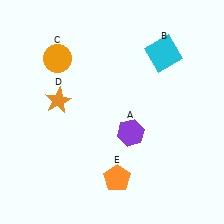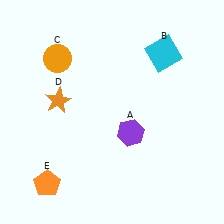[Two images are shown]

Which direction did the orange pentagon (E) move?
The orange pentagon (E) moved left.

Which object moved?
The orange pentagon (E) moved left.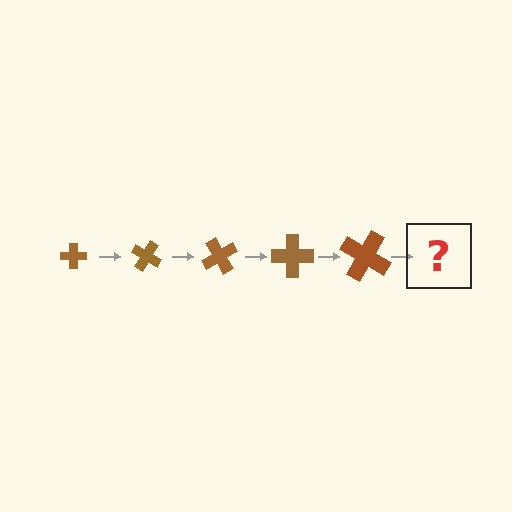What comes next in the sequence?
The next element should be a cross, larger than the previous one and rotated 150 degrees from the start.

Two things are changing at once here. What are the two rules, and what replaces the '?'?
The two rules are that the cross grows larger each step and it rotates 30 degrees each step. The '?' should be a cross, larger than the previous one and rotated 150 degrees from the start.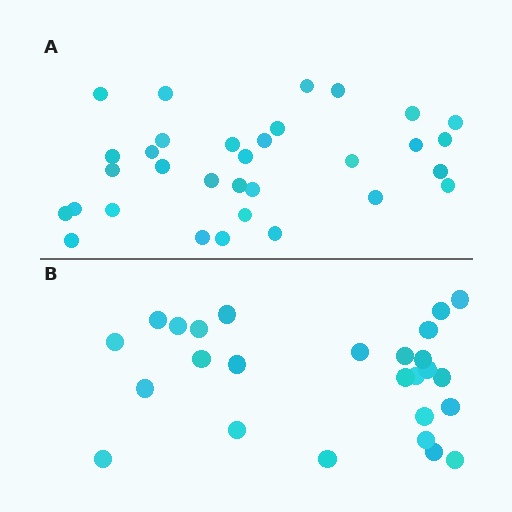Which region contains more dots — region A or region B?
Region A (the top region) has more dots.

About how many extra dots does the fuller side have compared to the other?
Region A has about 6 more dots than region B.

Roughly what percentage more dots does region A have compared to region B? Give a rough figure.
About 25% more.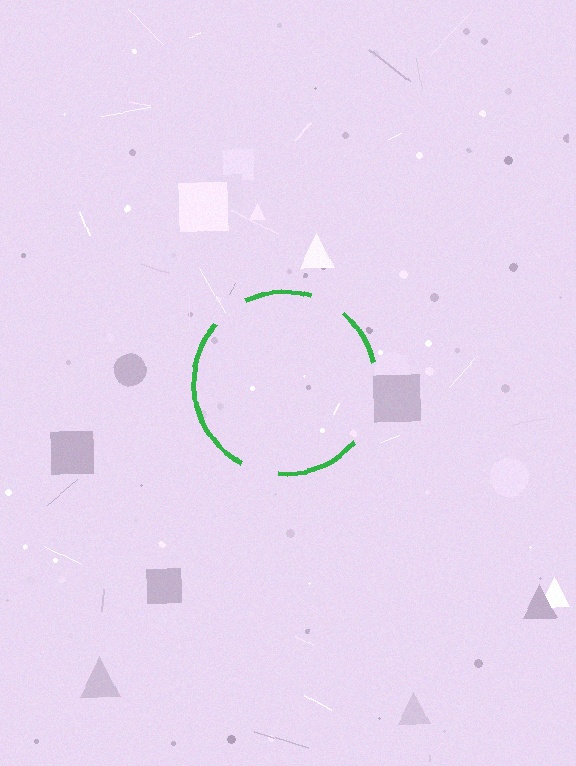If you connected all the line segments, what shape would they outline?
They would outline a circle.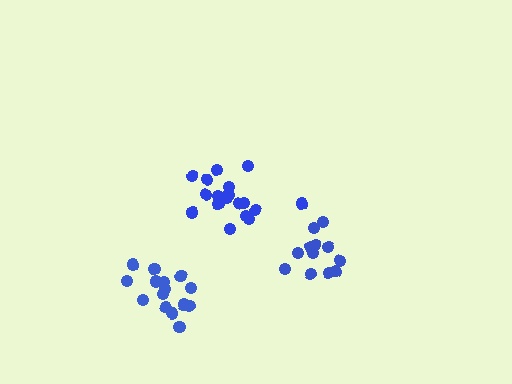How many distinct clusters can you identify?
There are 3 distinct clusters.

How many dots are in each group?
Group 1: 18 dots, Group 2: 12 dots, Group 3: 15 dots (45 total).